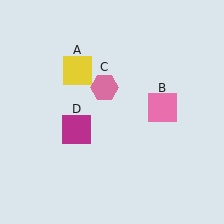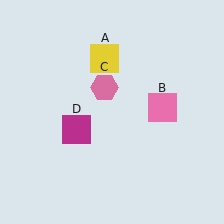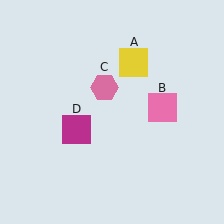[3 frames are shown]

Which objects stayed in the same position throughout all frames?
Pink square (object B) and pink hexagon (object C) and magenta square (object D) remained stationary.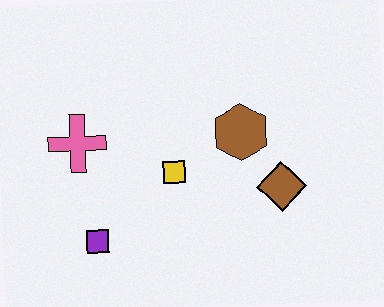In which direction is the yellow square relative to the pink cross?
The yellow square is to the right of the pink cross.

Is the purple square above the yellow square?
No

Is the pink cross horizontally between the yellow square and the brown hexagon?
No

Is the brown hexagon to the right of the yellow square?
Yes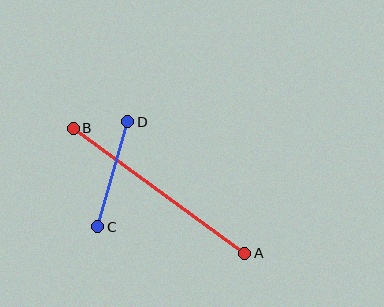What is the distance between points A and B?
The distance is approximately 212 pixels.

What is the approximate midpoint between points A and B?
The midpoint is at approximately (159, 191) pixels.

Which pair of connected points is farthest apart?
Points A and B are farthest apart.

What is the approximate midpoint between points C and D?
The midpoint is at approximately (113, 174) pixels.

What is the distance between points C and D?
The distance is approximately 109 pixels.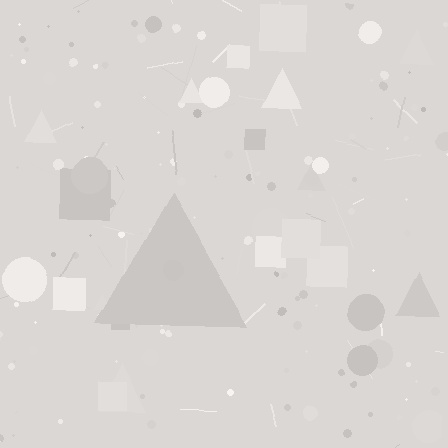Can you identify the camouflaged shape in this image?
The camouflaged shape is a triangle.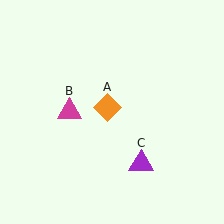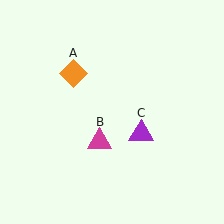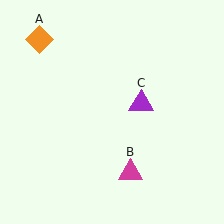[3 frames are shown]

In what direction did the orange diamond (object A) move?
The orange diamond (object A) moved up and to the left.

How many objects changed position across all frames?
3 objects changed position: orange diamond (object A), magenta triangle (object B), purple triangle (object C).